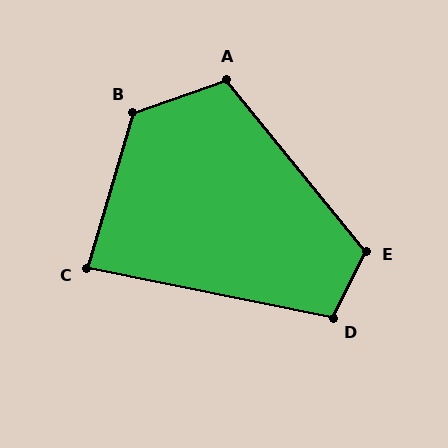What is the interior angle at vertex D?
Approximately 104 degrees (obtuse).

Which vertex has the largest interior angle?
B, at approximately 126 degrees.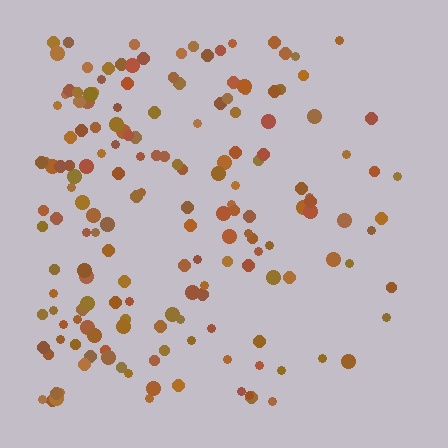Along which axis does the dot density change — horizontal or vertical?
Horizontal.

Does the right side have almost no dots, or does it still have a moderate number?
Still a moderate number, just noticeably fewer than the left.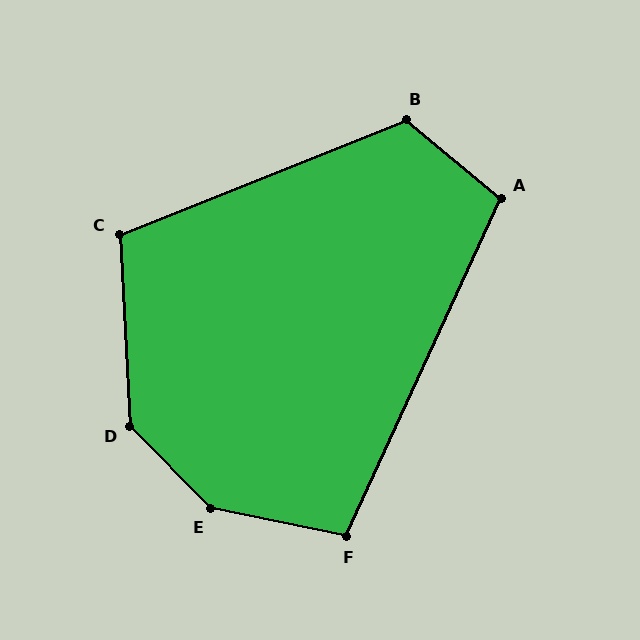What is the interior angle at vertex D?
Approximately 139 degrees (obtuse).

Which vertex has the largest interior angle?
E, at approximately 146 degrees.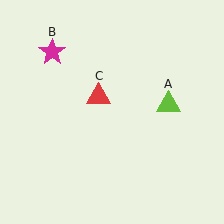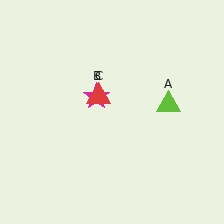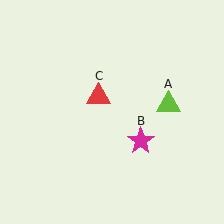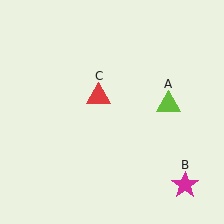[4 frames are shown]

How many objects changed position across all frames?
1 object changed position: magenta star (object B).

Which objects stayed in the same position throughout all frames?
Lime triangle (object A) and red triangle (object C) remained stationary.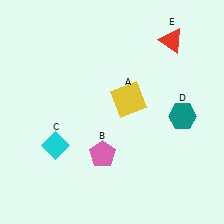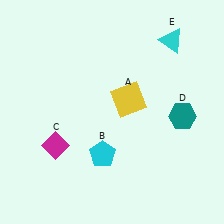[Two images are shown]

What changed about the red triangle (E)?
In Image 1, E is red. In Image 2, it changed to cyan.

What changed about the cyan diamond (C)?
In Image 1, C is cyan. In Image 2, it changed to magenta.